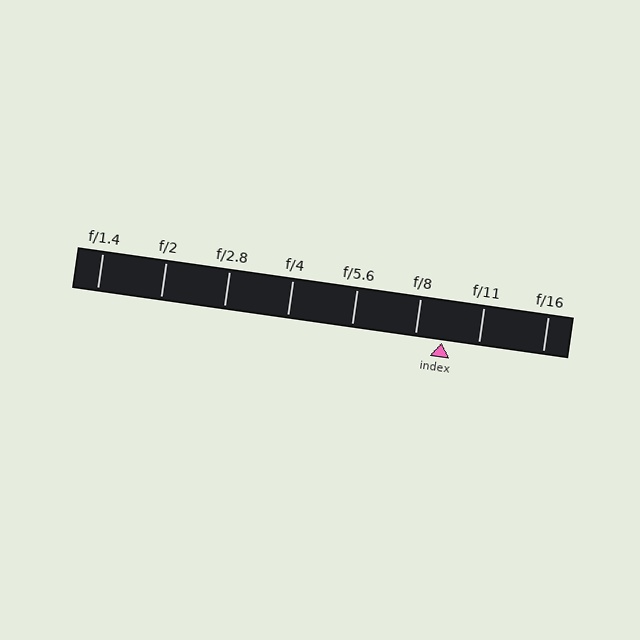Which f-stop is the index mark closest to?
The index mark is closest to f/8.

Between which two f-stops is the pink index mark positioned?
The index mark is between f/8 and f/11.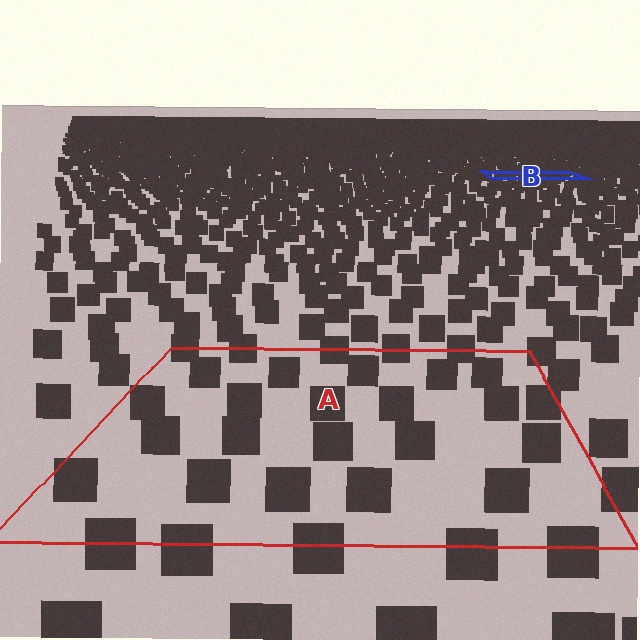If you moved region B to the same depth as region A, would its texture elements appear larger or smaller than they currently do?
They would appear larger. At a closer depth, the same texture elements are projected at a bigger on-screen size.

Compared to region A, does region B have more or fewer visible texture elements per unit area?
Region B has more texture elements per unit area — they are packed more densely because it is farther away.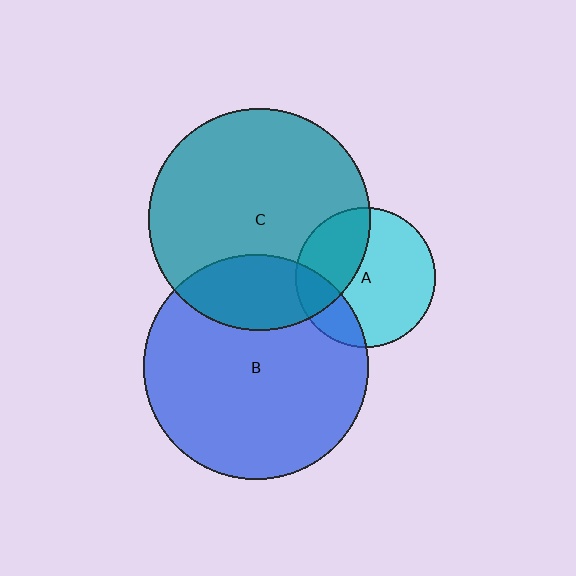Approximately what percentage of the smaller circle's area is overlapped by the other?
Approximately 35%.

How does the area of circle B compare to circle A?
Approximately 2.6 times.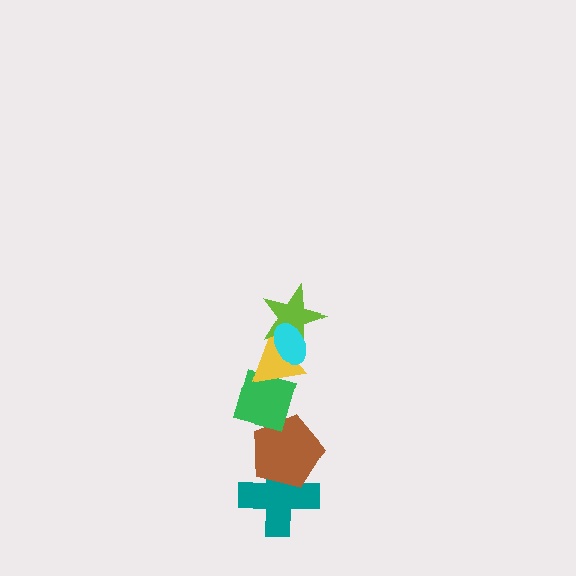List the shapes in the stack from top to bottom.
From top to bottom: the cyan ellipse, the lime star, the yellow triangle, the green diamond, the brown pentagon, the teal cross.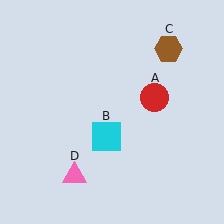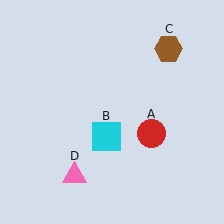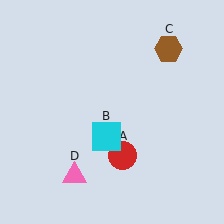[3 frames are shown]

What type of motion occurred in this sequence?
The red circle (object A) rotated clockwise around the center of the scene.